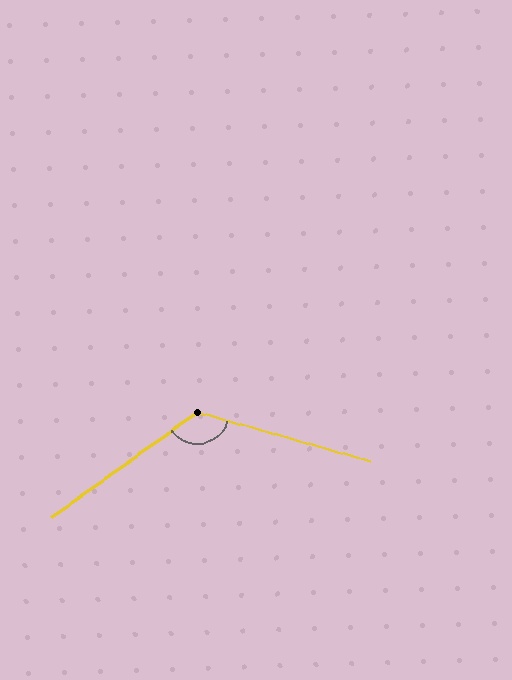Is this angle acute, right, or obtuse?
It is obtuse.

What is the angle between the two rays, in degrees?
Approximately 128 degrees.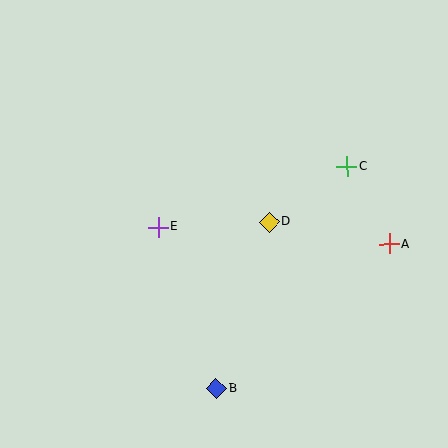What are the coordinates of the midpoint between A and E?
The midpoint between A and E is at (274, 235).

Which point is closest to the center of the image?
Point D at (269, 222) is closest to the center.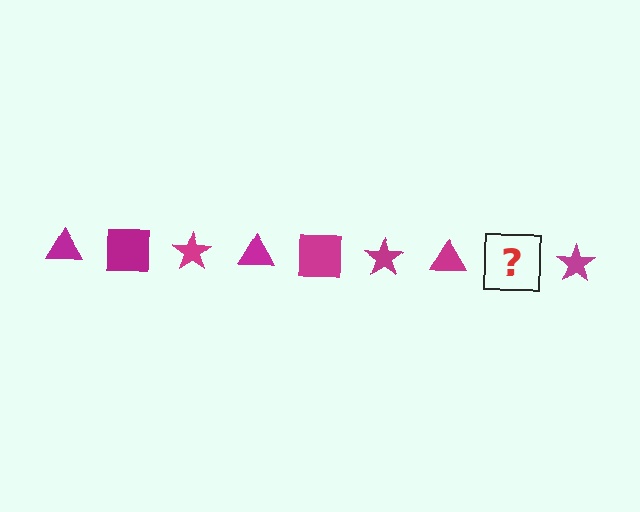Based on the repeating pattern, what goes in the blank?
The blank should be a magenta square.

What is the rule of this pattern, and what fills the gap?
The rule is that the pattern cycles through triangle, square, star shapes in magenta. The gap should be filled with a magenta square.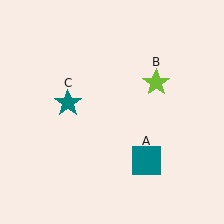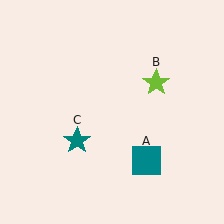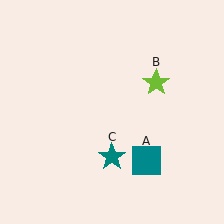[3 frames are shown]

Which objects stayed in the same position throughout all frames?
Teal square (object A) and lime star (object B) remained stationary.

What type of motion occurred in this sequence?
The teal star (object C) rotated counterclockwise around the center of the scene.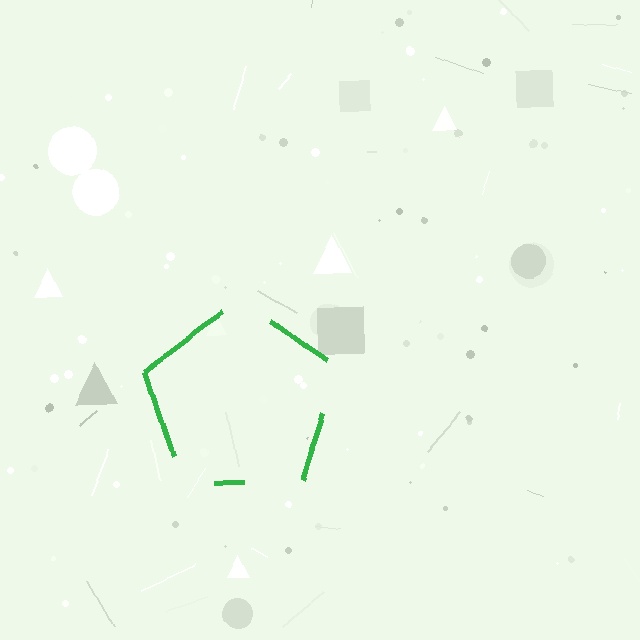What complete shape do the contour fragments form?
The contour fragments form a pentagon.